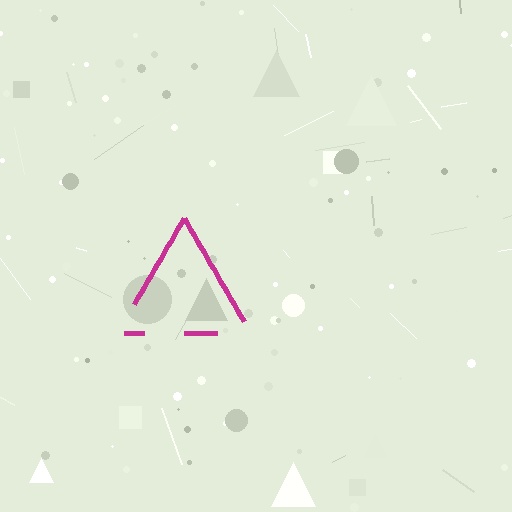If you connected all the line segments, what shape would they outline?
They would outline a triangle.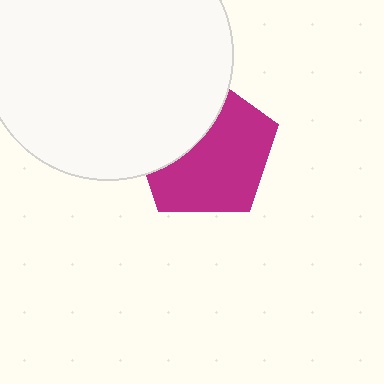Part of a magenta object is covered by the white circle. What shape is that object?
It is a pentagon.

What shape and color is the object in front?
The object in front is a white circle.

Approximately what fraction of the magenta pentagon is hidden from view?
Roughly 37% of the magenta pentagon is hidden behind the white circle.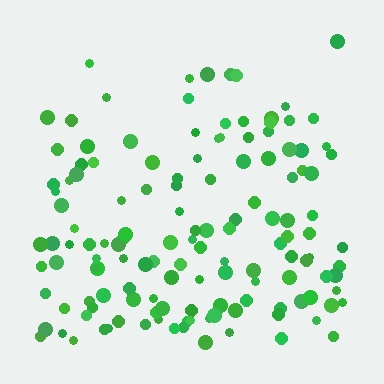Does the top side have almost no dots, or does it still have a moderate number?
Still a moderate number, just noticeably fewer than the bottom.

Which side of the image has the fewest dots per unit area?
The top.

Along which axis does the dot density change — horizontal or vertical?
Vertical.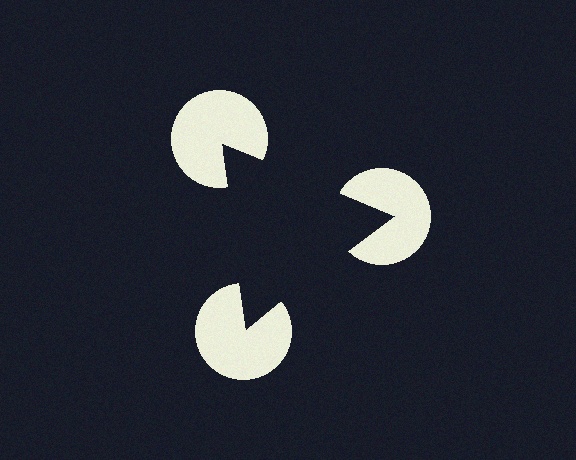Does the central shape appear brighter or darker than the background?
It typically appears slightly darker than the background, even though no actual brightness change is drawn.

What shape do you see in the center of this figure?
An illusory triangle — its edges are inferred from the aligned wedge cuts in the pac-man discs, not physically drawn.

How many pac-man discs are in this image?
There are 3 — one at each vertex of the illusory triangle.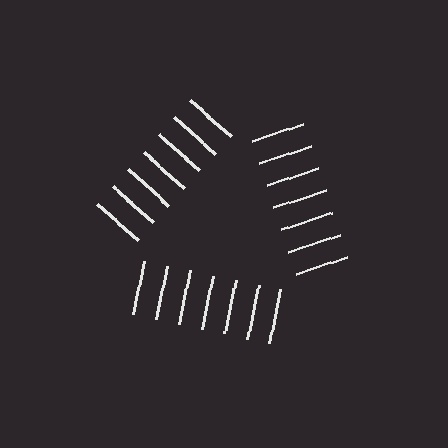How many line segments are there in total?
21 — 7 along each of the 3 edges.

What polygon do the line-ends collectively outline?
An illusory triangle — the line segments terminate on its edges but no continuous stroke is drawn.